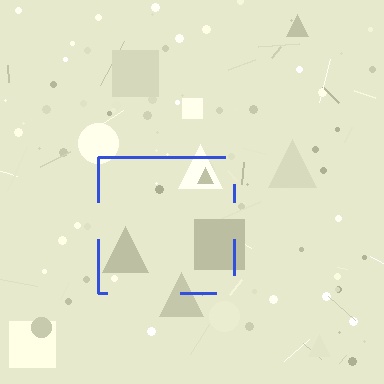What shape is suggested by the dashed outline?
The dashed outline suggests a square.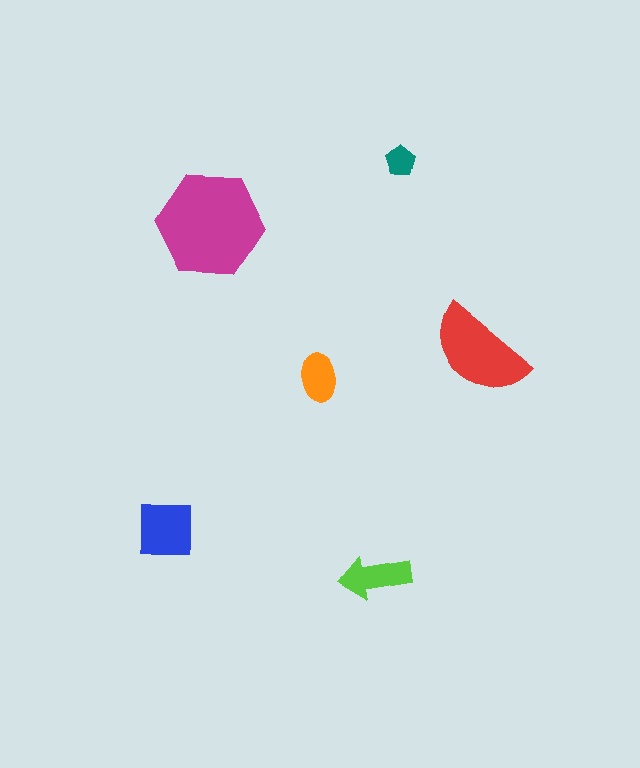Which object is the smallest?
The teal pentagon.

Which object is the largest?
The magenta hexagon.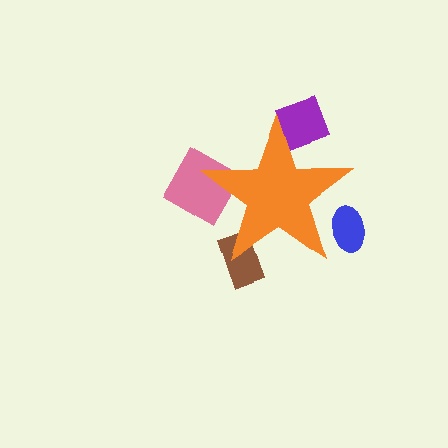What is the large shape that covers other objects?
An orange star.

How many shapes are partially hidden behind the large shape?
4 shapes are partially hidden.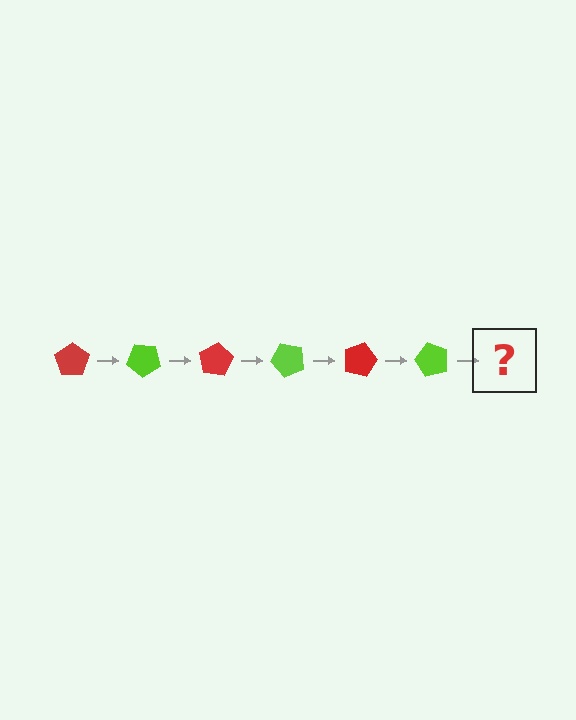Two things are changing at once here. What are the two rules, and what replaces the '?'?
The two rules are that it rotates 40 degrees each step and the color cycles through red and lime. The '?' should be a red pentagon, rotated 240 degrees from the start.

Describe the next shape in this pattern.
It should be a red pentagon, rotated 240 degrees from the start.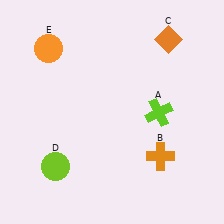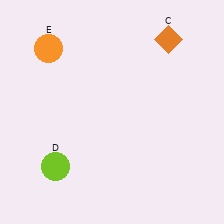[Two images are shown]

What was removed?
The lime cross (A), the orange cross (B) were removed in Image 2.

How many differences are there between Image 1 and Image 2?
There are 2 differences between the two images.